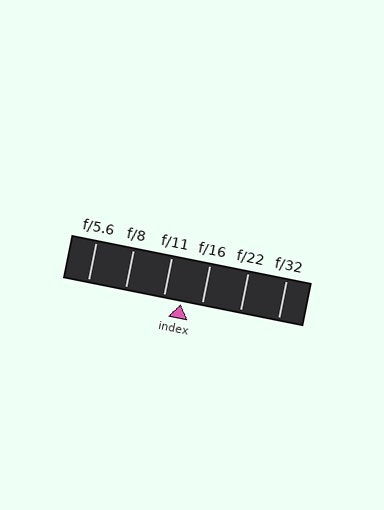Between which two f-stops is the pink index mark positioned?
The index mark is between f/11 and f/16.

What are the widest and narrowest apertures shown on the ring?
The widest aperture shown is f/5.6 and the narrowest is f/32.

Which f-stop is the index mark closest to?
The index mark is closest to f/11.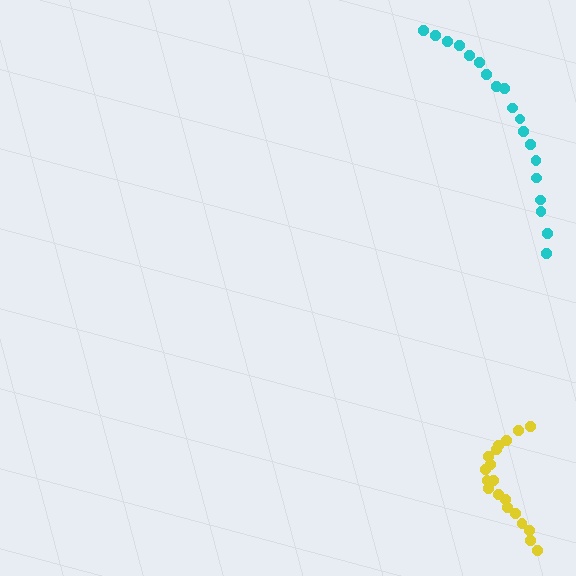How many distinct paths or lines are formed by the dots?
There are 2 distinct paths.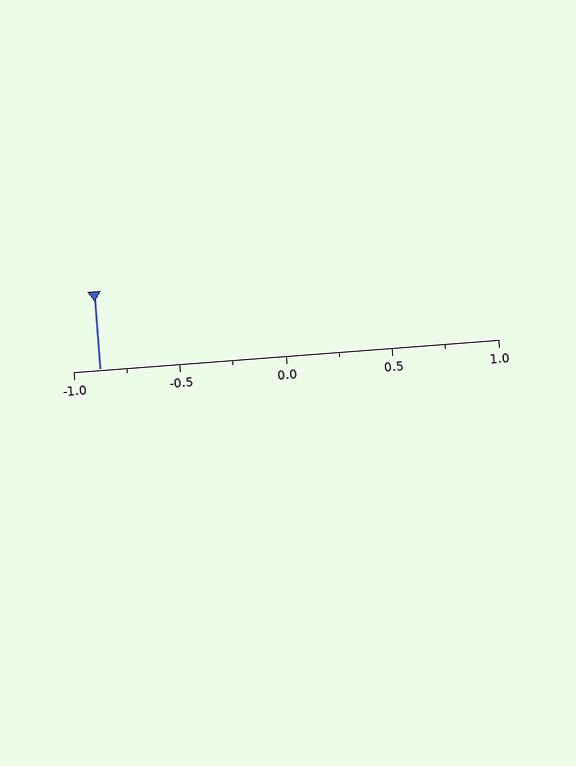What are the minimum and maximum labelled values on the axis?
The axis runs from -1.0 to 1.0.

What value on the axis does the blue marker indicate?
The marker indicates approximately -0.88.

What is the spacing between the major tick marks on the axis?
The major ticks are spaced 0.5 apart.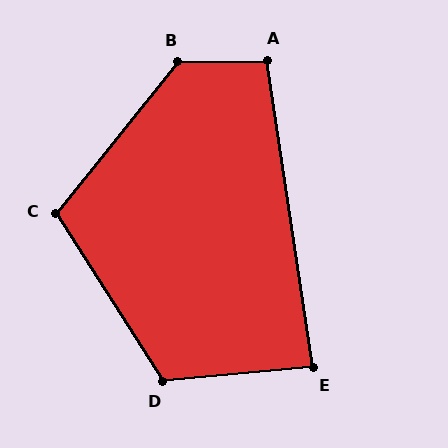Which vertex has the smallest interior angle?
E, at approximately 87 degrees.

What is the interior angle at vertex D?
Approximately 117 degrees (obtuse).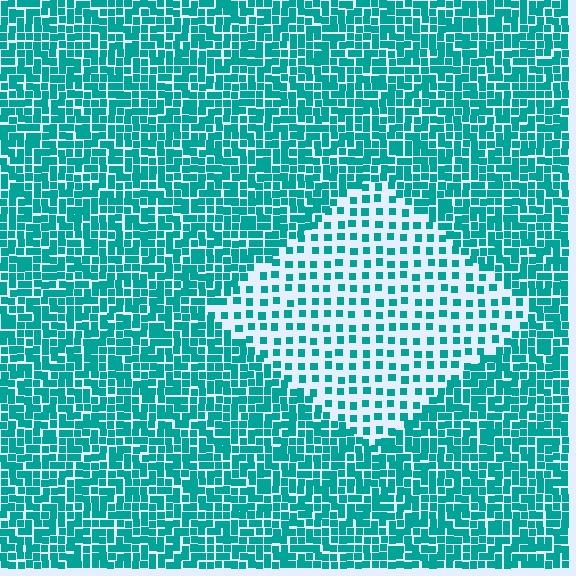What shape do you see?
I see a diamond.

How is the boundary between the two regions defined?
The boundary is defined by a change in element density (approximately 2.4x ratio). All elements are the same color, size, and shape.